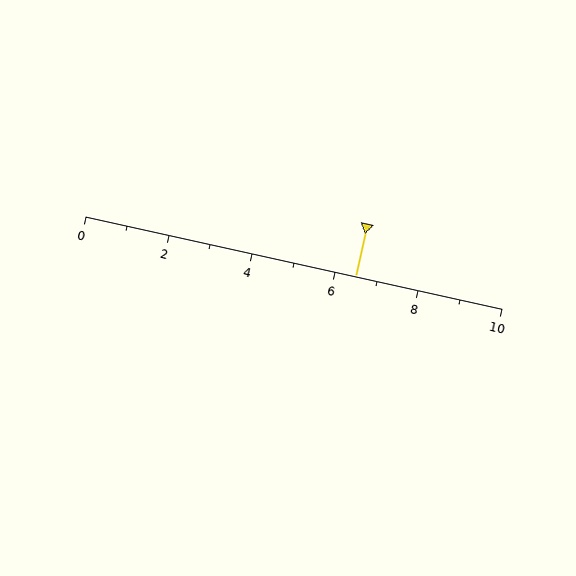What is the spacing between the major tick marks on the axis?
The major ticks are spaced 2 apart.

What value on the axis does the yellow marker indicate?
The marker indicates approximately 6.5.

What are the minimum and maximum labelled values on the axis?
The axis runs from 0 to 10.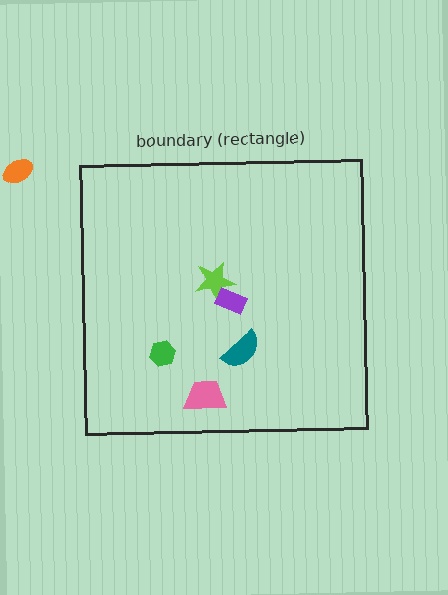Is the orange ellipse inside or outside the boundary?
Outside.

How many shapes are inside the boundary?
5 inside, 1 outside.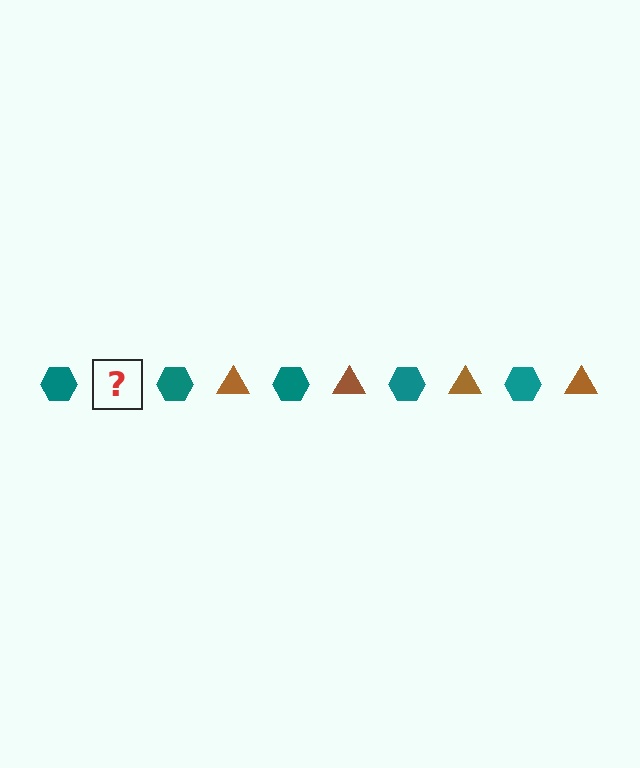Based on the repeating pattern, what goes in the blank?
The blank should be a brown triangle.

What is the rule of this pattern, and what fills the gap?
The rule is that the pattern alternates between teal hexagon and brown triangle. The gap should be filled with a brown triangle.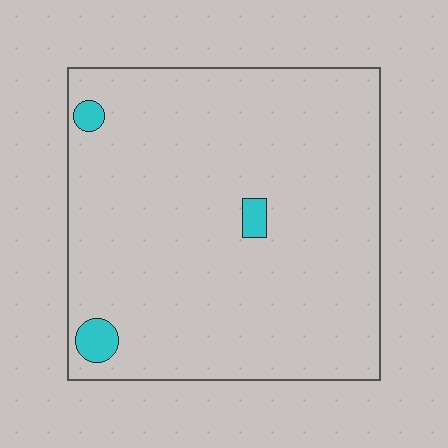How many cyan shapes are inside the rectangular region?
3.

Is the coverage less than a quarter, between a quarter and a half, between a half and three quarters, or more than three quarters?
Less than a quarter.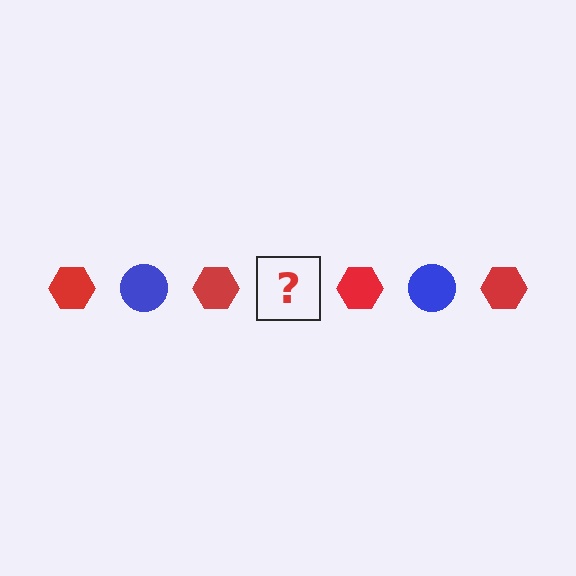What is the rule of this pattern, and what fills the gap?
The rule is that the pattern alternates between red hexagon and blue circle. The gap should be filled with a blue circle.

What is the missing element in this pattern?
The missing element is a blue circle.